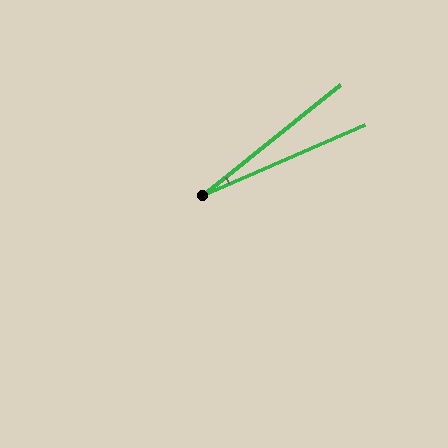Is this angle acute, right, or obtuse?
It is acute.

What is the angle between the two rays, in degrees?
Approximately 15 degrees.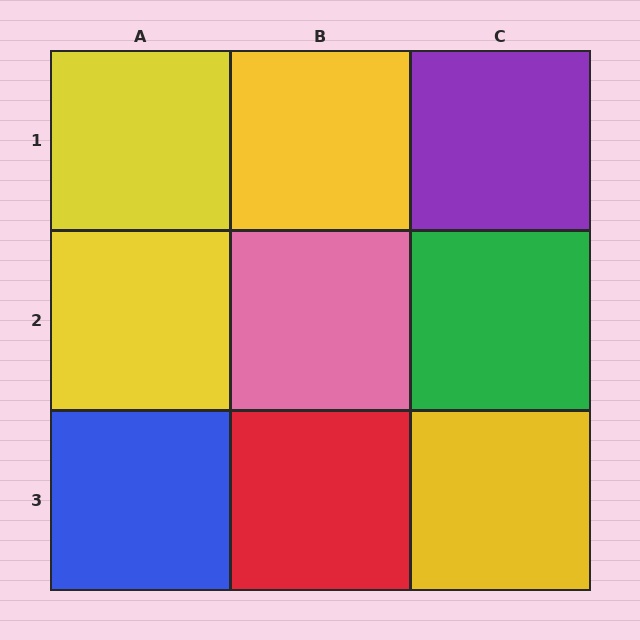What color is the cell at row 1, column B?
Yellow.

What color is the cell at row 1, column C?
Purple.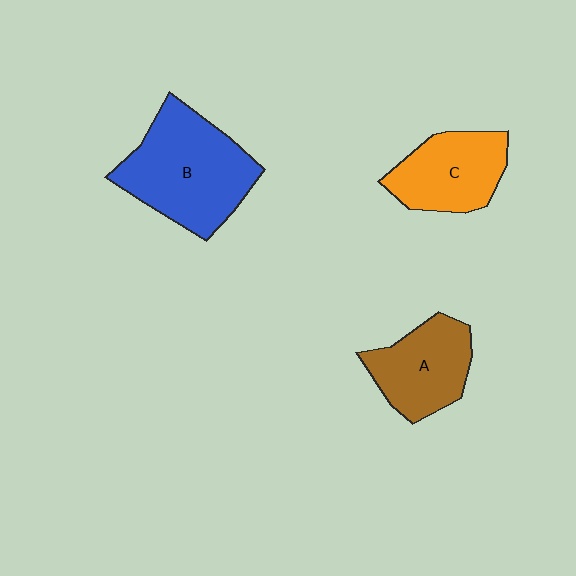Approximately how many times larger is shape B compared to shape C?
Approximately 1.5 times.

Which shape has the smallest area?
Shape A (brown).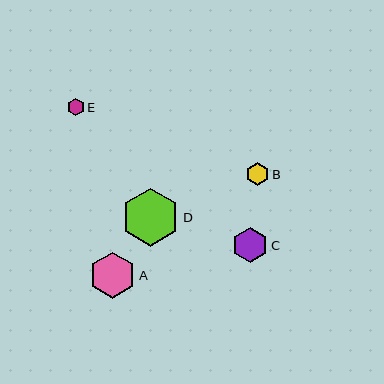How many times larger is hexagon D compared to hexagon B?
Hexagon D is approximately 2.5 times the size of hexagon B.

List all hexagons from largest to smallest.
From largest to smallest: D, A, C, B, E.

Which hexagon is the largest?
Hexagon D is the largest with a size of approximately 58 pixels.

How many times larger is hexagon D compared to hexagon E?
Hexagon D is approximately 3.4 times the size of hexagon E.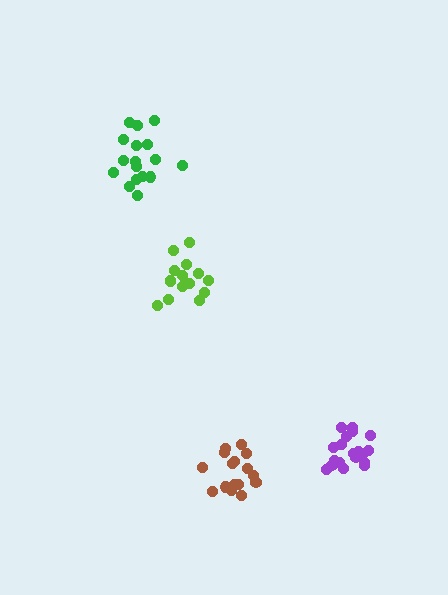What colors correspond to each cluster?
The clusters are colored: green, lime, brown, purple.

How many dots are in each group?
Group 1: 17 dots, Group 2: 16 dots, Group 3: 16 dots, Group 4: 20 dots (69 total).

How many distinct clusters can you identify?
There are 4 distinct clusters.